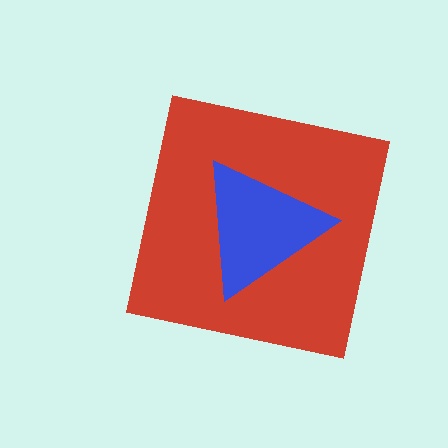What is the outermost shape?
The red square.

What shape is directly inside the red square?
The blue triangle.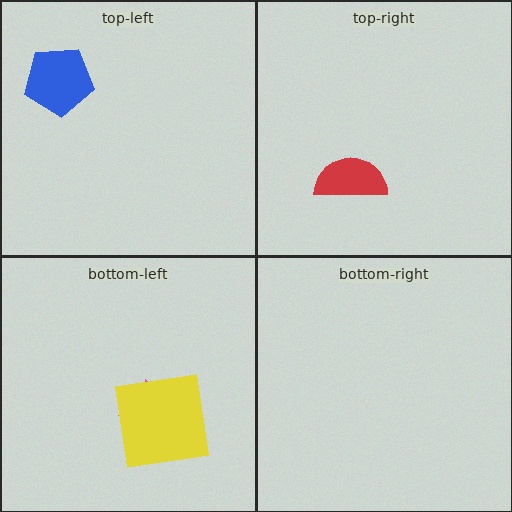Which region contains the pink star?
The bottom-left region.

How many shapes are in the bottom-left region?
2.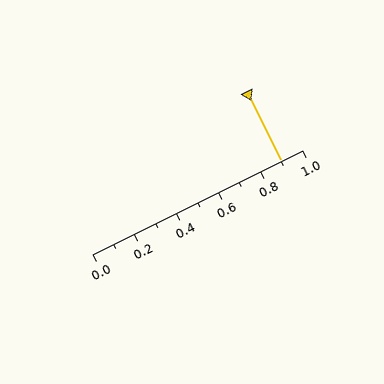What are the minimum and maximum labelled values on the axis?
The axis runs from 0.0 to 1.0.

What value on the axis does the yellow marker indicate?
The marker indicates approximately 0.9.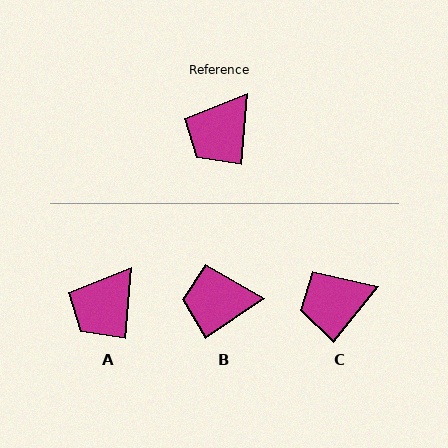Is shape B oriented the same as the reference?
No, it is off by about 50 degrees.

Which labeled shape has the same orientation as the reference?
A.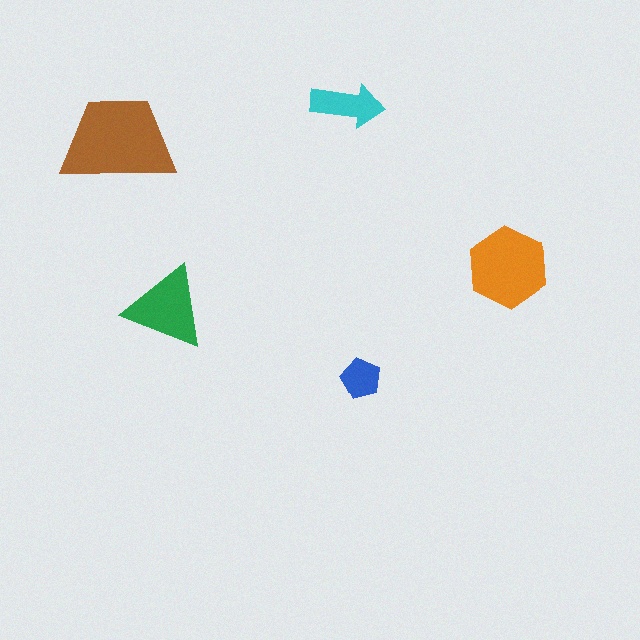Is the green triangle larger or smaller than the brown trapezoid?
Smaller.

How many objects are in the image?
There are 5 objects in the image.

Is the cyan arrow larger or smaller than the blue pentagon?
Larger.